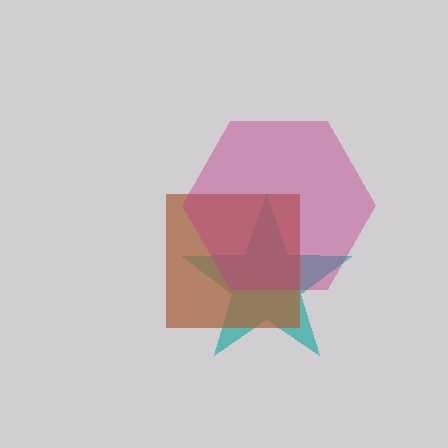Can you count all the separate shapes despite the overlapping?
Yes, there are 3 separate shapes.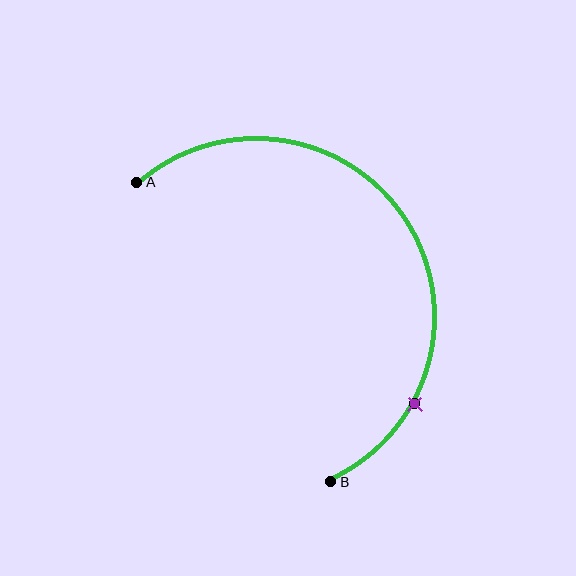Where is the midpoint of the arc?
The arc midpoint is the point on the curve farthest from the straight line joining A and B. It sits to the right of that line.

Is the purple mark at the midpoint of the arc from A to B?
No. The purple mark lies on the arc but is closer to endpoint B. The arc midpoint would be at the point on the curve equidistant along the arc from both A and B.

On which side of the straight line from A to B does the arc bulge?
The arc bulges to the right of the straight line connecting A and B.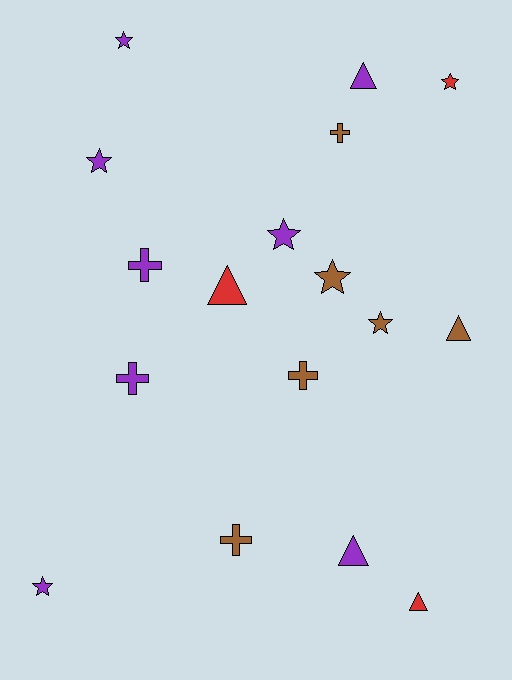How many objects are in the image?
There are 17 objects.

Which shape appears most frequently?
Star, with 7 objects.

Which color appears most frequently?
Purple, with 8 objects.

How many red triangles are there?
There are 2 red triangles.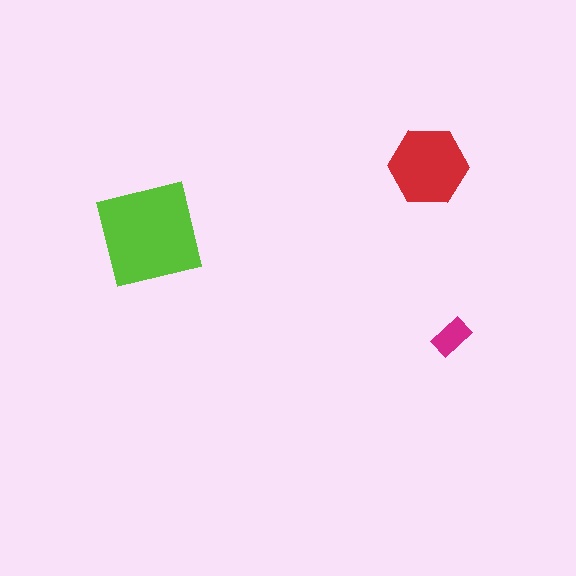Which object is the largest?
The lime square.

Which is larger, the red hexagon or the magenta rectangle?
The red hexagon.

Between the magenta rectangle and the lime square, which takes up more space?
The lime square.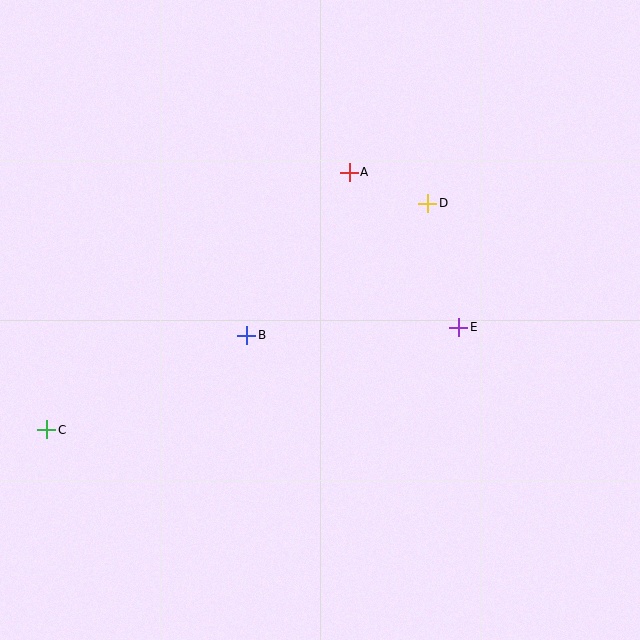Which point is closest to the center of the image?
Point B at (247, 335) is closest to the center.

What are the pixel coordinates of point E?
Point E is at (459, 327).